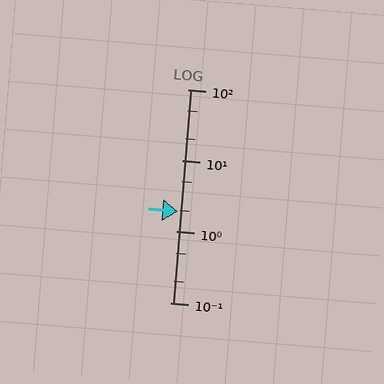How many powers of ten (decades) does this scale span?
The scale spans 3 decades, from 0.1 to 100.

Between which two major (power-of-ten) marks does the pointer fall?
The pointer is between 1 and 10.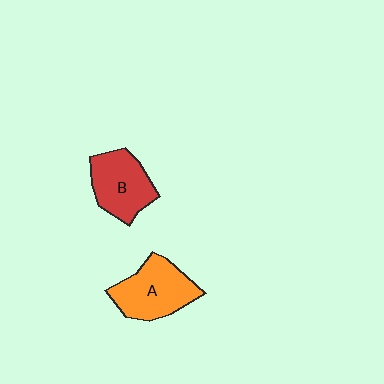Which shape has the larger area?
Shape A (orange).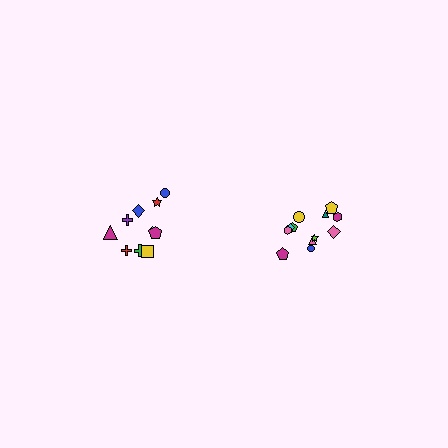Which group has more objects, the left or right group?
The right group.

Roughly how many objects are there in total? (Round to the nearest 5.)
Roughly 20 objects in total.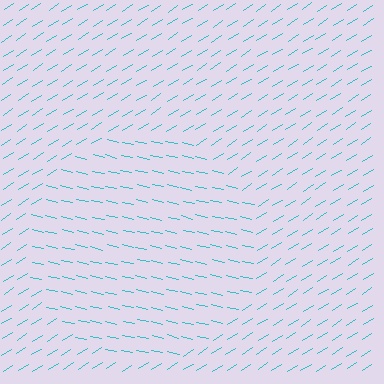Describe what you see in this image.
The image is filled with small cyan line segments. A circle region in the image has lines oriented differently from the surrounding lines, creating a visible texture boundary.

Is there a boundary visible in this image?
Yes, there is a texture boundary formed by a change in line orientation.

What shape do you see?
I see a circle.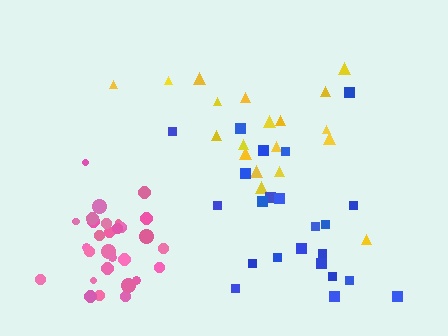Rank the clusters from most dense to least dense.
pink, yellow, blue.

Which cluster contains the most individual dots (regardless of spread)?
Pink (32).